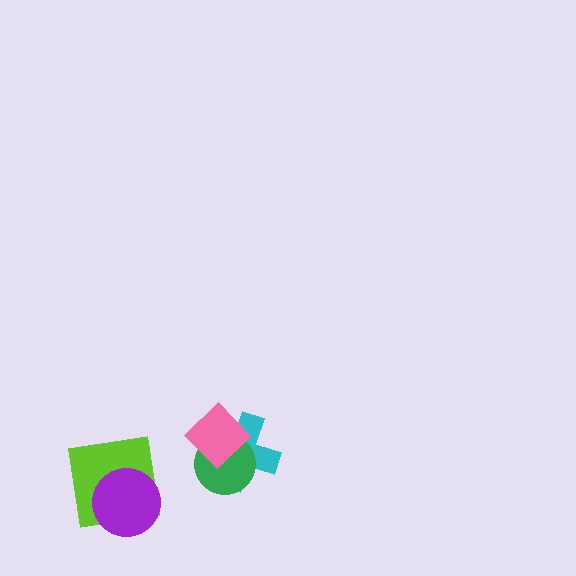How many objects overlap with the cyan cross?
2 objects overlap with the cyan cross.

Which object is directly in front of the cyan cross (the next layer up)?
The green circle is directly in front of the cyan cross.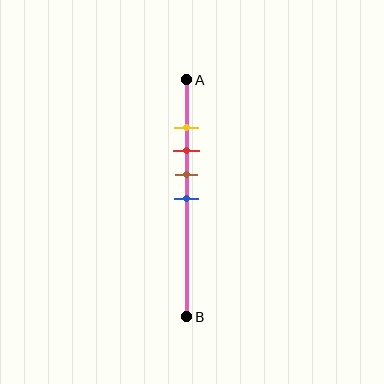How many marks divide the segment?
There are 4 marks dividing the segment.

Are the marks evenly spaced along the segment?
Yes, the marks are approximately evenly spaced.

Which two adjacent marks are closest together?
The yellow and red marks are the closest adjacent pair.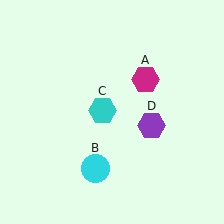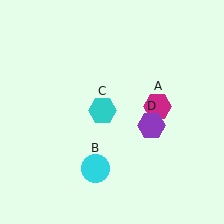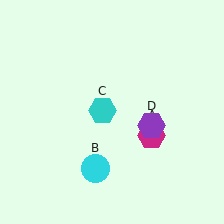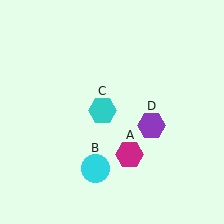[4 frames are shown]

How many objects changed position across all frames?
1 object changed position: magenta hexagon (object A).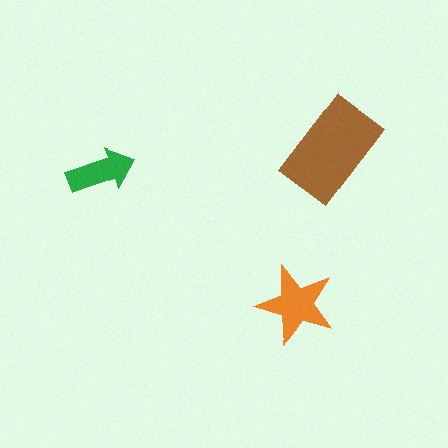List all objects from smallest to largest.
The green arrow, the orange star, the brown rectangle.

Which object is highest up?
The brown rectangle is topmost.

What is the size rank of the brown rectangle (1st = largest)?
1st.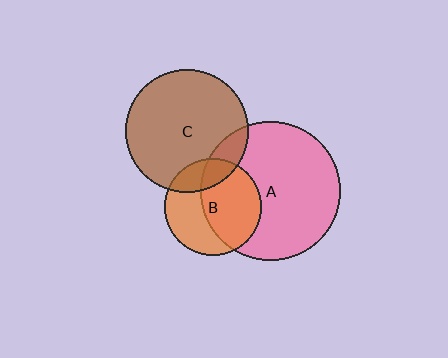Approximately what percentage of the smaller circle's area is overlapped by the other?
Approximately 55%.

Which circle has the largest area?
Circle A (pink).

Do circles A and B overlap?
Yes.